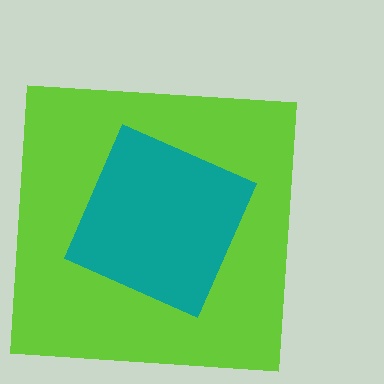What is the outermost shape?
The lime square.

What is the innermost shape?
The teal diamond.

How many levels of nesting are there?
2.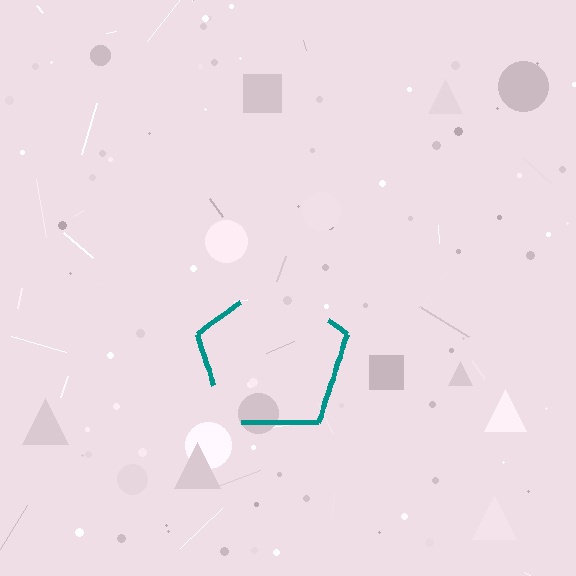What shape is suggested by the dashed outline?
The dashed outline suggests a pentagon.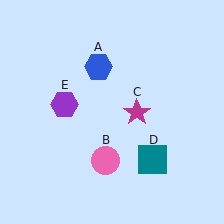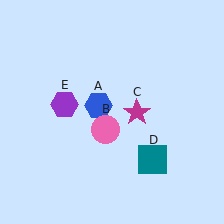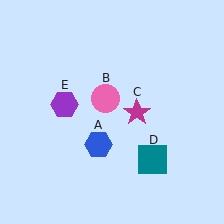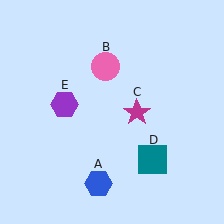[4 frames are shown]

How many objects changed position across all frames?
2 objects changed position: blue hexagon (object A), pink circle (object B).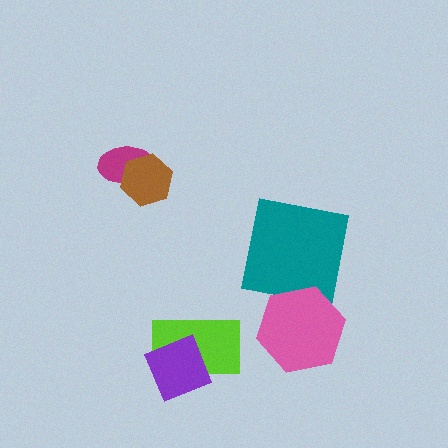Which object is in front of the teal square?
The pink hexagon is in front of the teal square.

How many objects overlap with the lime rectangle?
1 object overlaps with the lime rectangle.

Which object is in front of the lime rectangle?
The purple diamond is in front of the lime rectangle.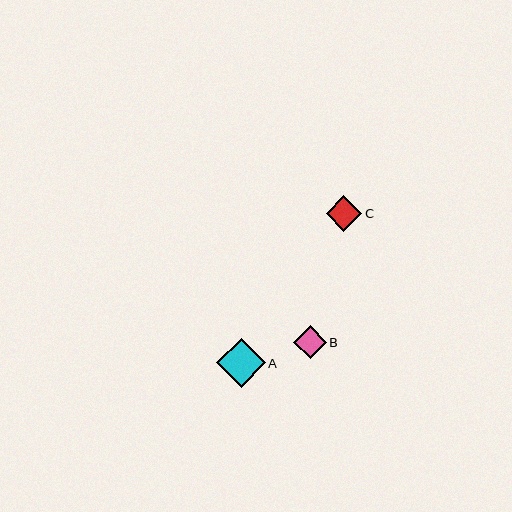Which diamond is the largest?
Diamond A is the largest with a size of approximately 49 pixels.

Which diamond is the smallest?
Diamond B is the smallest with a size of approximately 32 pixels.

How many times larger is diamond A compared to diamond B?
Diamond A is approximately 1.5 times the size of diamond B.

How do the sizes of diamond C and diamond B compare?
Diamond C and diamond B are approximately the same size.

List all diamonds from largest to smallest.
From largest to smallest: A, C, B.